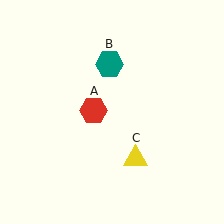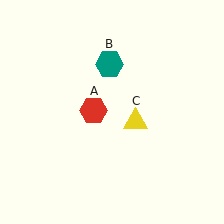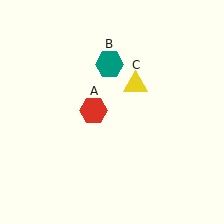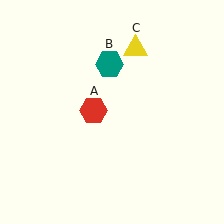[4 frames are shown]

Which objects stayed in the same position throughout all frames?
Red hexagon (object A) and teal hexagon (object B) remained stationary.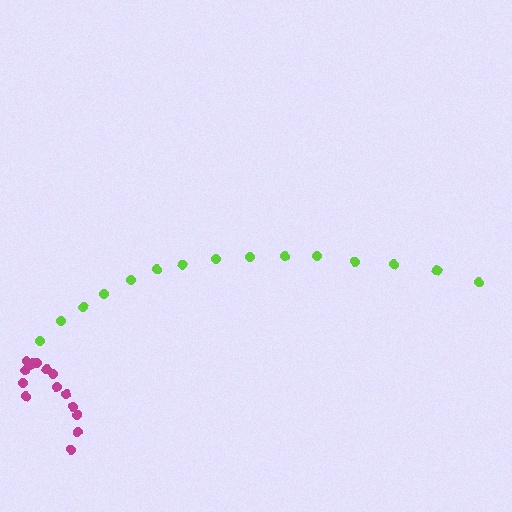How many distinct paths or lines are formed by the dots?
There are 2 distinct paths.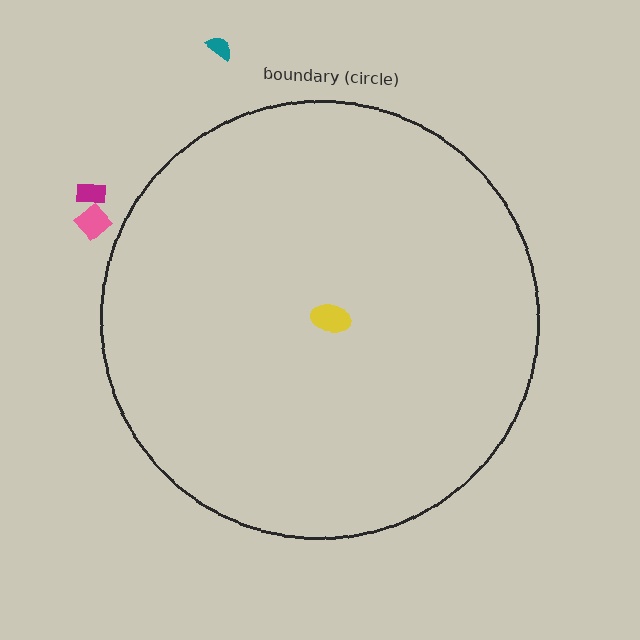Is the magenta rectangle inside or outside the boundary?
Outside.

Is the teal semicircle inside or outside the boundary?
Outside.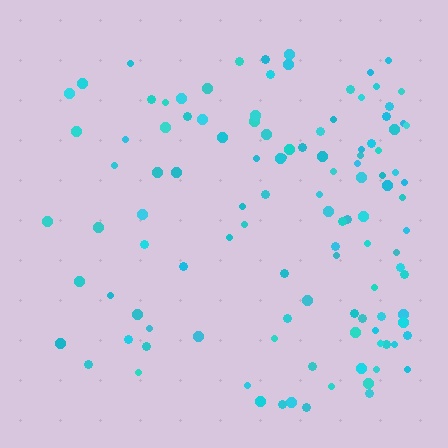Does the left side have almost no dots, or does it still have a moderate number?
Still a moderate number, just noticeably fewer than the right.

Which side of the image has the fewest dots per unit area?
The left.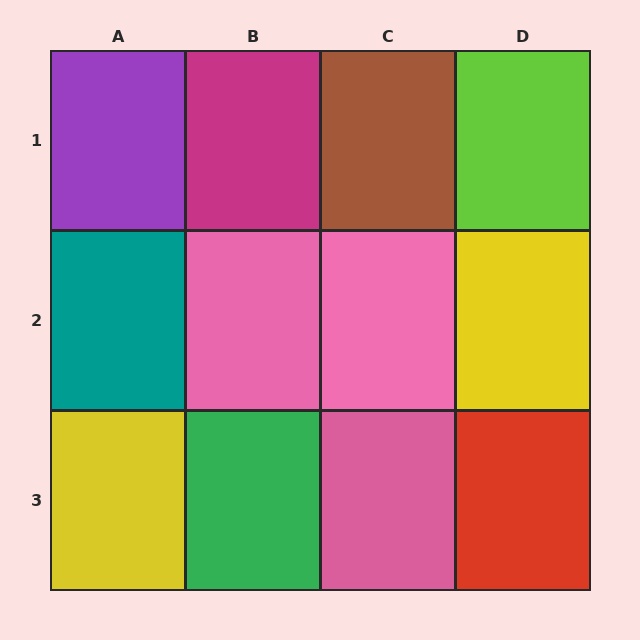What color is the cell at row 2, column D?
Yellow.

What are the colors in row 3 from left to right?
Yellow, green, pink, red.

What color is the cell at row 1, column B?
Magenta.